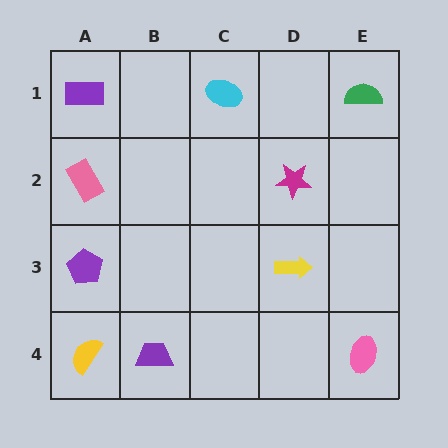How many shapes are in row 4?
3 shapes.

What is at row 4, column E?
A pink ellipse.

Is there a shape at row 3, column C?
No, that cell is empty.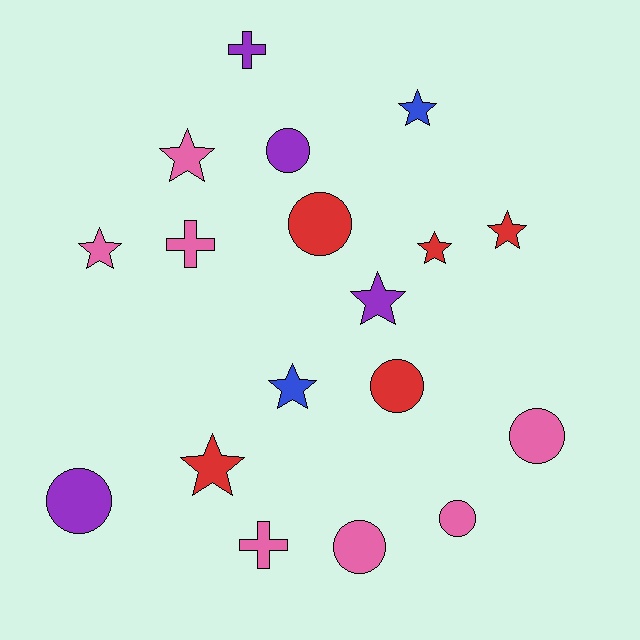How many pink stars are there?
There are 2 pink stars.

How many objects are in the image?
There are 18 objects.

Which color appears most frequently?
Pink, with 7 objects.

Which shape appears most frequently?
Star, with 8 objects.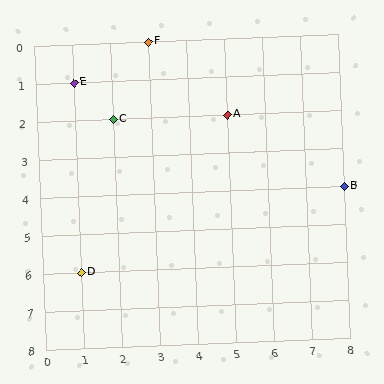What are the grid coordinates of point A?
Point A is at grid coordinates (5, 2).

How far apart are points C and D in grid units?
Points C and D are 1 column and 4 rows apart (about 4.1 grid units diagonally).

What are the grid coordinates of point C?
Point C is at grid coordinates (2, 2).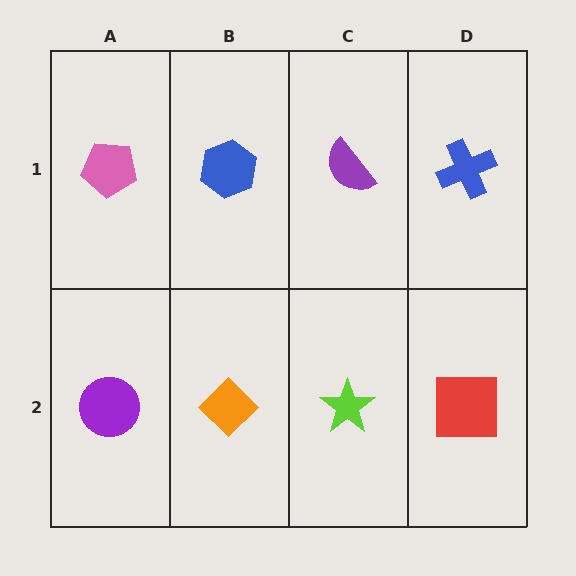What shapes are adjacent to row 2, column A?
A pink pentagon (row 1, column A), an orange diamond (row 2, column B).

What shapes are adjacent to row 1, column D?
A red square (row 2, column D), a purple semicircle (row 1, column C).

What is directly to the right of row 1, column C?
A blue cross.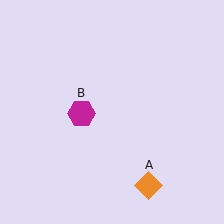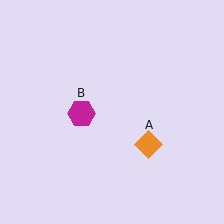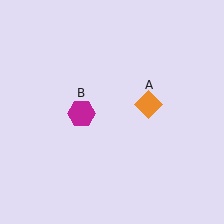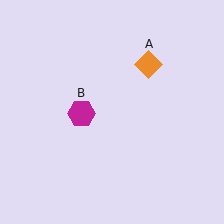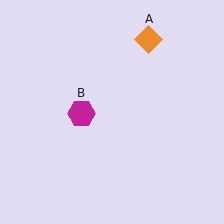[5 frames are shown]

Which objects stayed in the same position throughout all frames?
Magenta hexagon (object B) remained stationary.